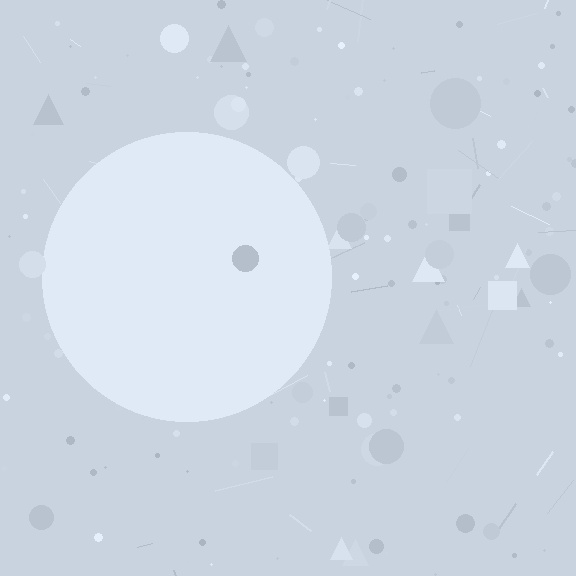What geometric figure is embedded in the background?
A circle is embedded in the background.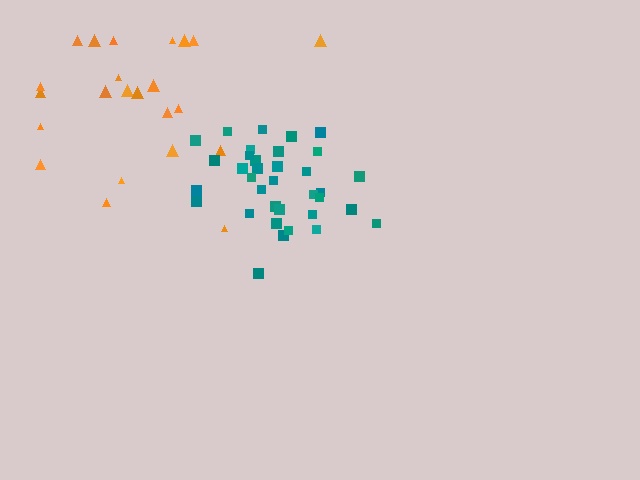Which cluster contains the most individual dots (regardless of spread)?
Teal (35).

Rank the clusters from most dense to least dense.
teal, orange.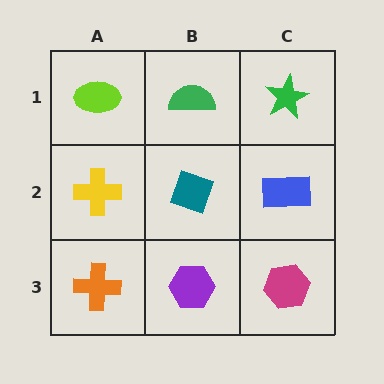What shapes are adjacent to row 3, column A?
A yellow cross (row 2, column A), a purple hexagon (row 3, column B).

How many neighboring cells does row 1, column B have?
3.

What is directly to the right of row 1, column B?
A green star.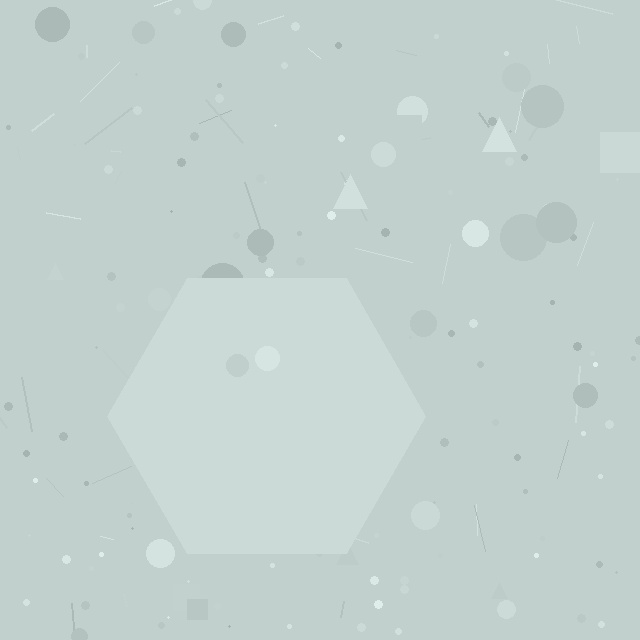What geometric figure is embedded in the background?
A hexagon is embedded in the background.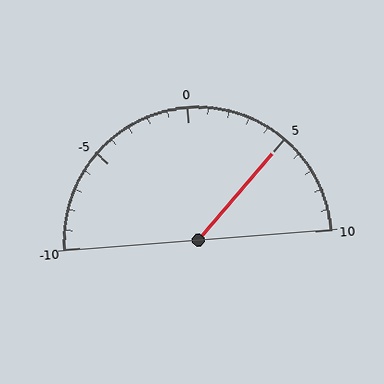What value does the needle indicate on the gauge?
The needle indicates approximately 5.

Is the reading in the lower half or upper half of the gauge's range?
The reading is in the upper half of the range (-10 to 10).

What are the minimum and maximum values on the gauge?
The gauge ranges from -10 to 10.